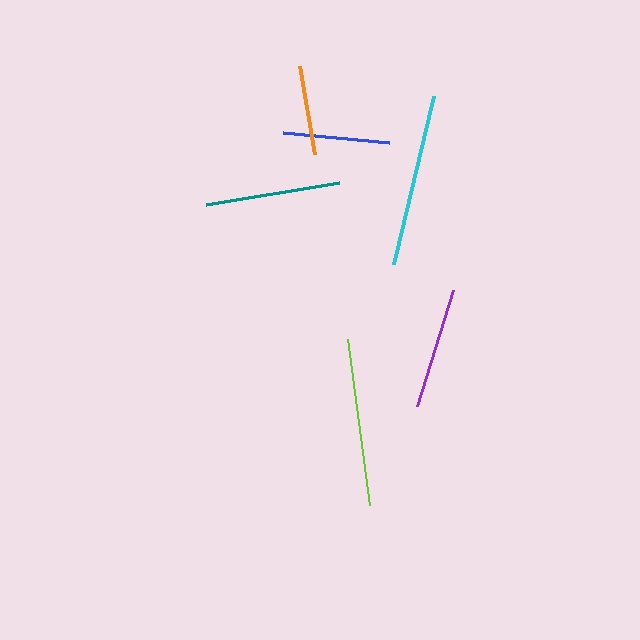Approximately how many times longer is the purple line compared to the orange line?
The purple line is approximately 1.4 times the length of the orange line.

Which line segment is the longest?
The cyan line is the longest at approximately 172 pixels.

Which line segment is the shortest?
The orange line is the shortest at approximately 89 pixels.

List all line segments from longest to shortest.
From longest to shortest: cyan, lime, teal, purple, blue, orange.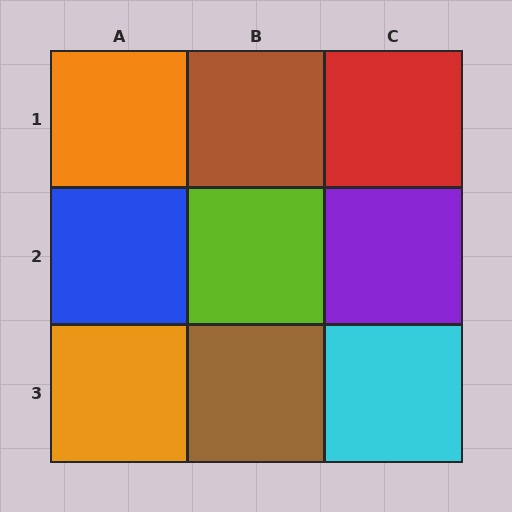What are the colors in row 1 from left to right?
Orange, brown, red.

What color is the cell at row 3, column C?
Cyan.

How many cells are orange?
2 cells are orange.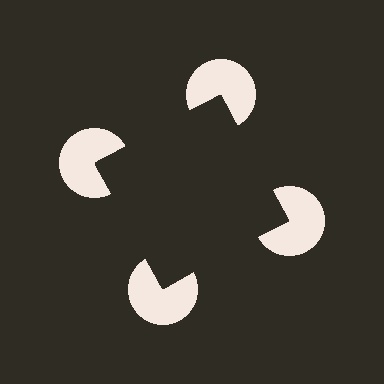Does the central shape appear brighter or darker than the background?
It typically appears slightly darker than the background, even though no actual brightness change is drawn.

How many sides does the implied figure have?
4 sides.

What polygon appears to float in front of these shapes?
An illusory square — its edges are inferred from the aligned wedge cuts in the pac-man discs, not physically drawn.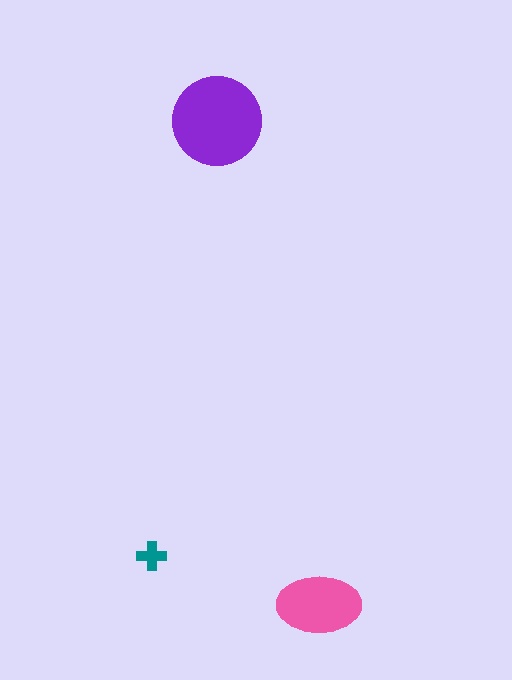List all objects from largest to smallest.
The purple circle, the pink ellipse, the teal cross.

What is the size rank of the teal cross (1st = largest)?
3rd.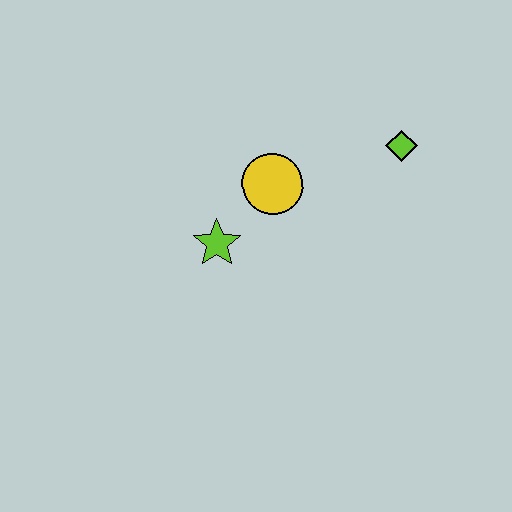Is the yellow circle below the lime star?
No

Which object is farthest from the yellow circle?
The lime diamond is farthest from the yellow circle.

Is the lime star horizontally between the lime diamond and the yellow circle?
No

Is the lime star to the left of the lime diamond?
Yes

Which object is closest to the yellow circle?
The lime star is closest to the yellow circle.